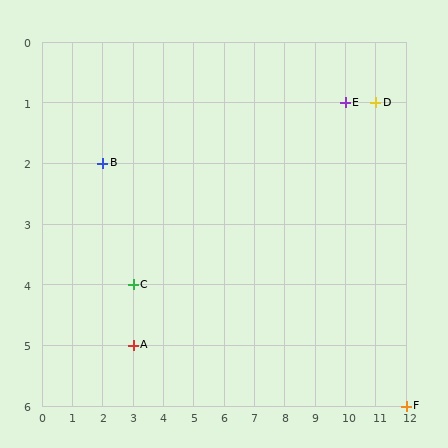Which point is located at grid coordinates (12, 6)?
Point F is at (12, 6).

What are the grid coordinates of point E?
Point E is at grid coordinates (10, 1).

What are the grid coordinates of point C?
Point C is at grid coordinates (3, 4).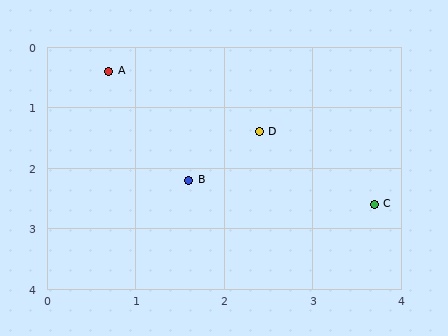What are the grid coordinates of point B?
Point B is at approximately (1.6, 2.2).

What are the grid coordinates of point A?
Point A is at approximately (0.7, 0.4).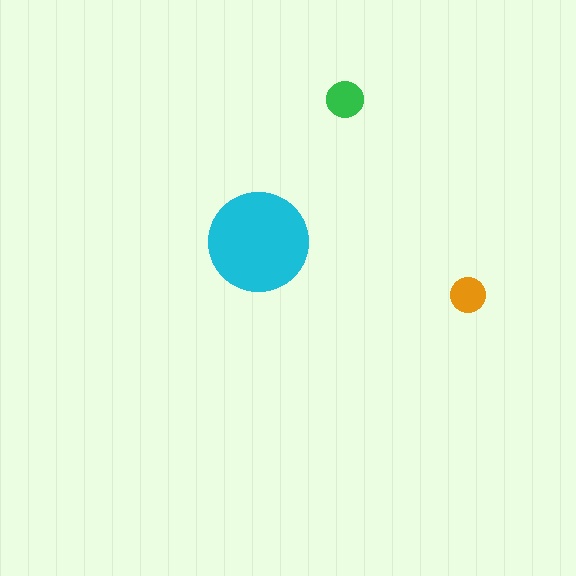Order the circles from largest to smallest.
the cyan one, the green one, the orange one.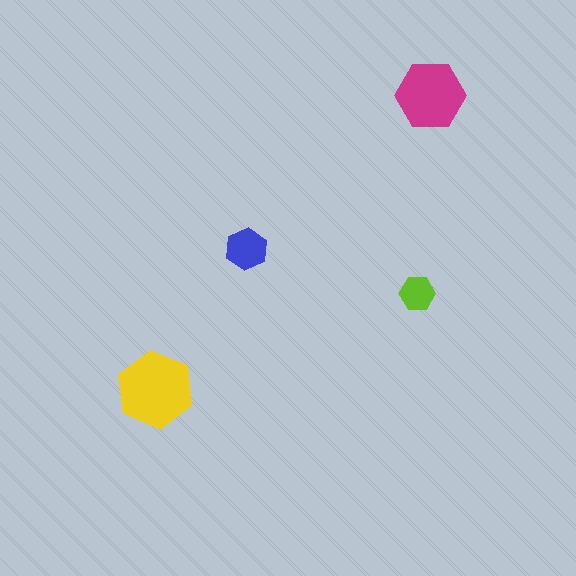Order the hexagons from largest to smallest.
the yellow one, the magenta one, the blue one, the lime one.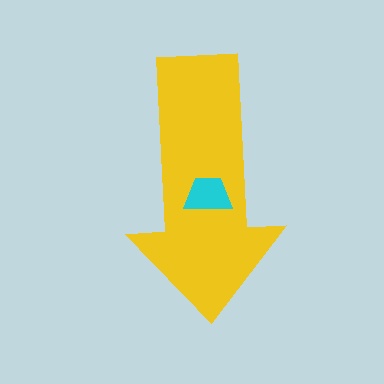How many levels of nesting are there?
2.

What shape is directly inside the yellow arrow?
The cyan trapezoid.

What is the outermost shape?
The yellow arrow.